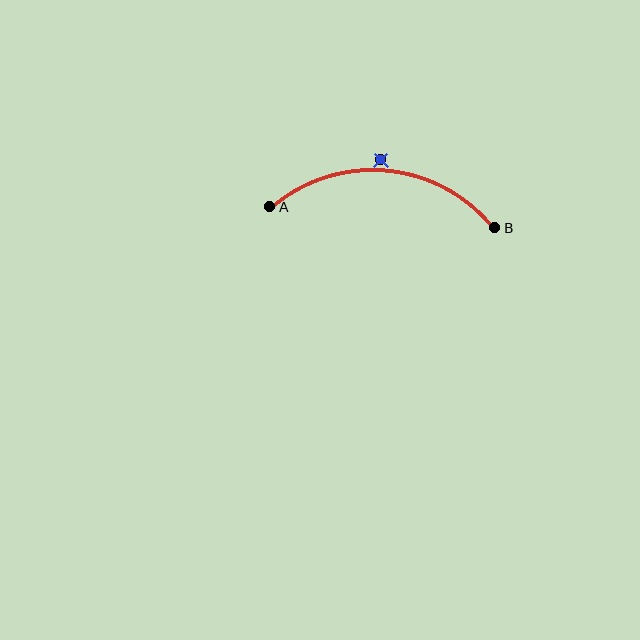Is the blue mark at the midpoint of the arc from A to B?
No — the blue mark does not lie on the arc at all. It sits slightly outside the curve.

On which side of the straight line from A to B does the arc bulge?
The arc bulges above the straight line connecting A and B.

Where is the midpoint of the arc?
The arc midpoint is the point on the curve farthest from the straight line joining A and B. It sits above that line.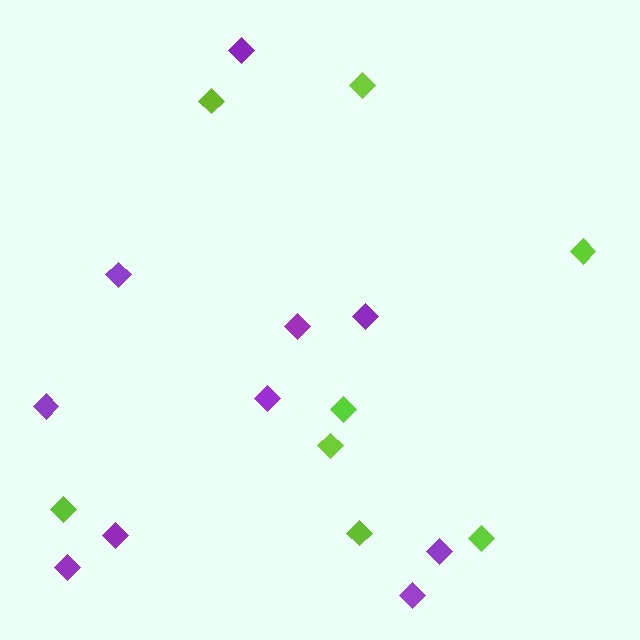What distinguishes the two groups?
There are 2 groups: one group of lime diamonds (8) and one group of purple diamonds (10).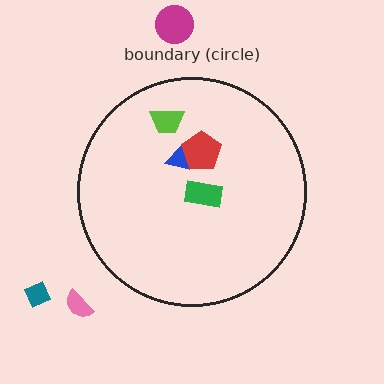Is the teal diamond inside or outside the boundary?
Outside.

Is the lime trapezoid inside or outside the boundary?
Inside.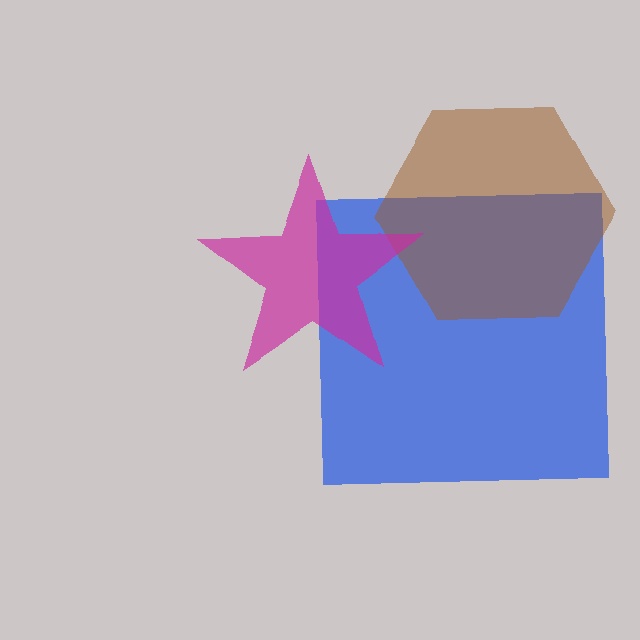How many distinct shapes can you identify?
There are 3 distinct shapes: a blue square, a brown hexagon, a magenta star.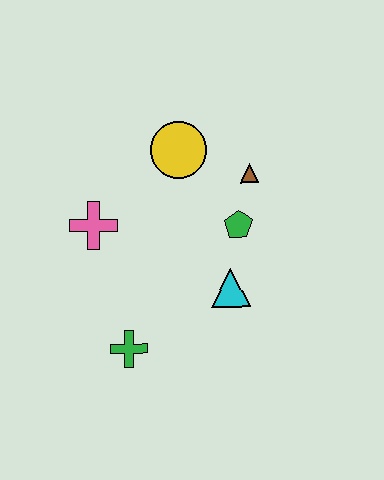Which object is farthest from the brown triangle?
The green cross is farthest from the brown triangle.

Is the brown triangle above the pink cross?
Yes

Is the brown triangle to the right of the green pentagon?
Yes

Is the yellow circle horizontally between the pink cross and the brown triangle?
Yes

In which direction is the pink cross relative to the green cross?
The pink cross is above the green cross.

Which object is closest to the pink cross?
The yellow circle is closest to the pink cross.